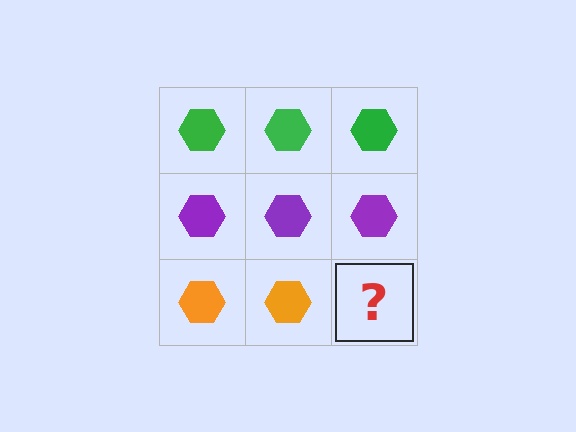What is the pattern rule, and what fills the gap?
The rule is that each row has a consistent color. The gap should be filled with an orange hexagon.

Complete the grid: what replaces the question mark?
The question mark should be replaced with an orange hexagon.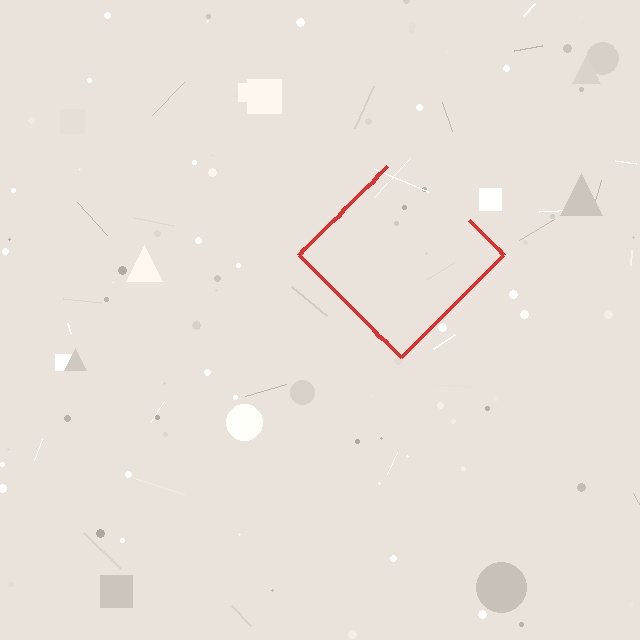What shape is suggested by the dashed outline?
The dashed outline suggests a diamond.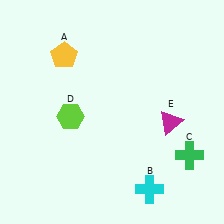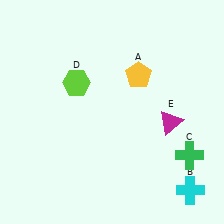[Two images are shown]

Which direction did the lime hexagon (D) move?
The lime hexagon (D) moved up.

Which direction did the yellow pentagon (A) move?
The yellow pentagon (A) moved right.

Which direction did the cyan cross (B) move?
The cyan cross (B) moved right.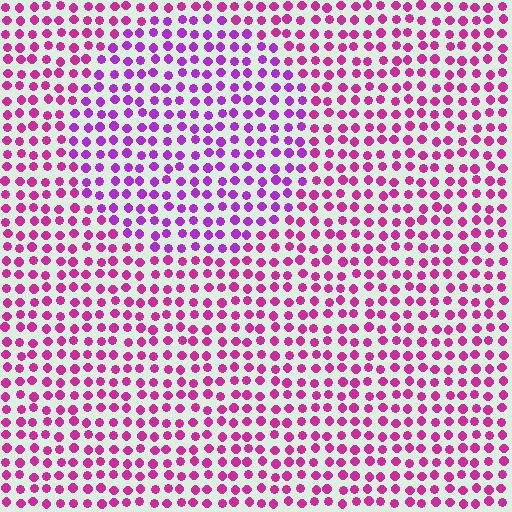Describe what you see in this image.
The image is filled with small magenta elements in a uniform arrangement. A circle-shaped region is visible where the elements are tinted to a slightly different hue, forming a subtle color boundary.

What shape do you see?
I see a circle.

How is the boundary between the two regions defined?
The boundary is defined purely by a slight shift in hue (about 29 degrees). Spacing, size, and orientation are identical on both sides.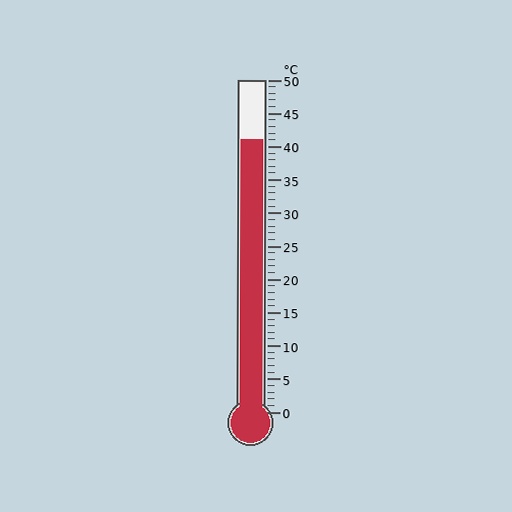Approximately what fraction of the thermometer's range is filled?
The thermometer is filled to approximately 80% of its range.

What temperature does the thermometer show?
The thermometer shows approximately 41°C.